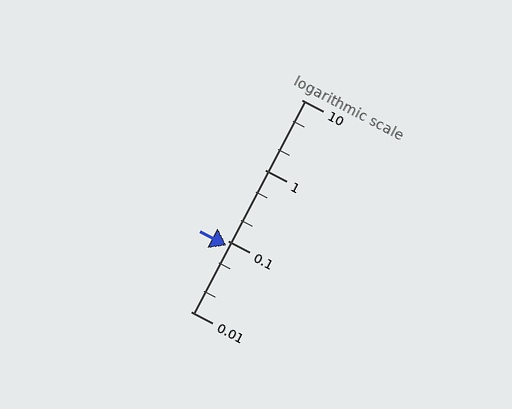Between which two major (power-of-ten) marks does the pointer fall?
The pointer is between 0.01 and 0.1.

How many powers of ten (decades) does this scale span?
The scale spans 3 decades, from 0.01 to 10.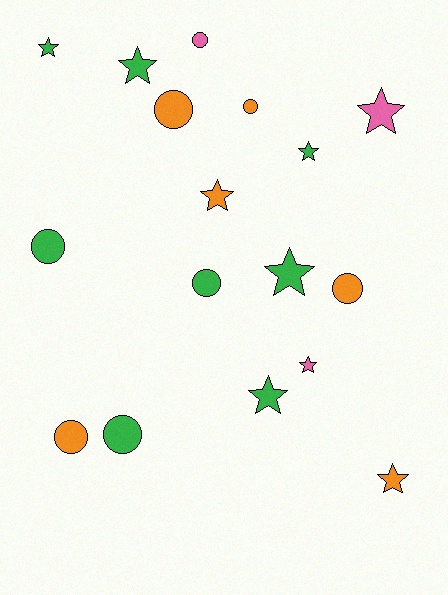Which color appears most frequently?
Green, with 8 objects.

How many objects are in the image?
There are 17 objects.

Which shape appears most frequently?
Star, with 9 objects.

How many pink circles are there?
There is 1 pink circle.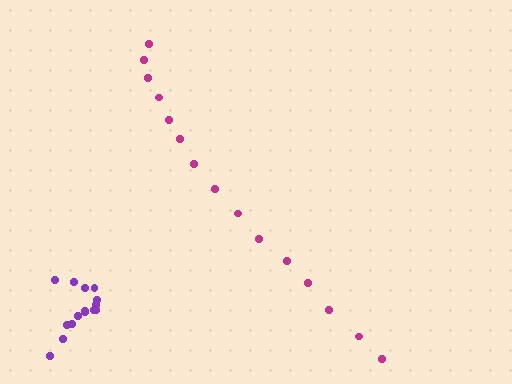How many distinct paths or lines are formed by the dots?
There are 2 distinct paths.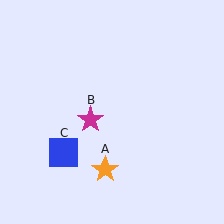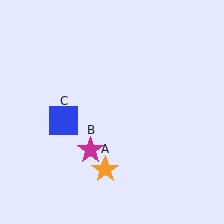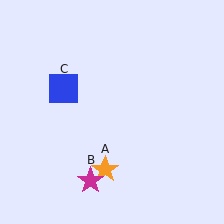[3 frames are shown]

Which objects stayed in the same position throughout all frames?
Orange star (object A) remained stationary.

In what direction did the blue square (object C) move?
The blue square (object C) moved up.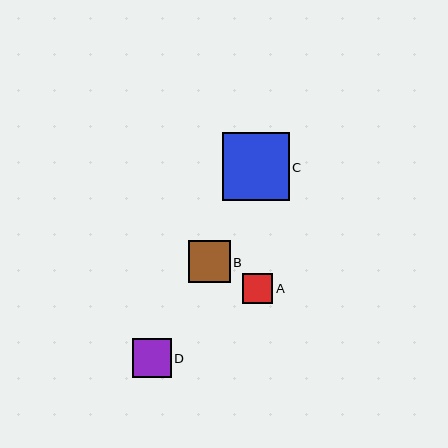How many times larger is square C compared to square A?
Square C is approximately 2.3 times the size of square A.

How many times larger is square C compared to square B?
Square C is approximately 1.6 times the size of square B.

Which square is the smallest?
Square A is the smallest with a size of approximately 30 pixels.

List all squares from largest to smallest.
From largest to smallest: C, B, D, A.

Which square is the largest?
Square C is the largest with a size of approximately 67 pixels.